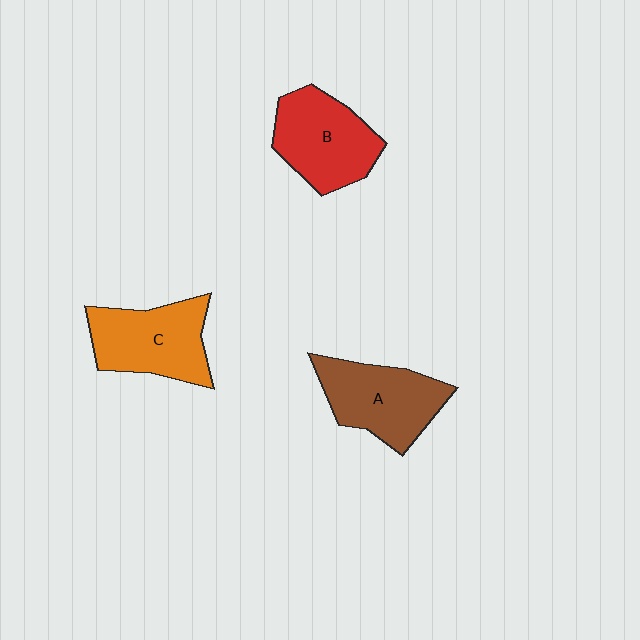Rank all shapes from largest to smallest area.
From largest to smallest: C (orange), A (brown), B (red).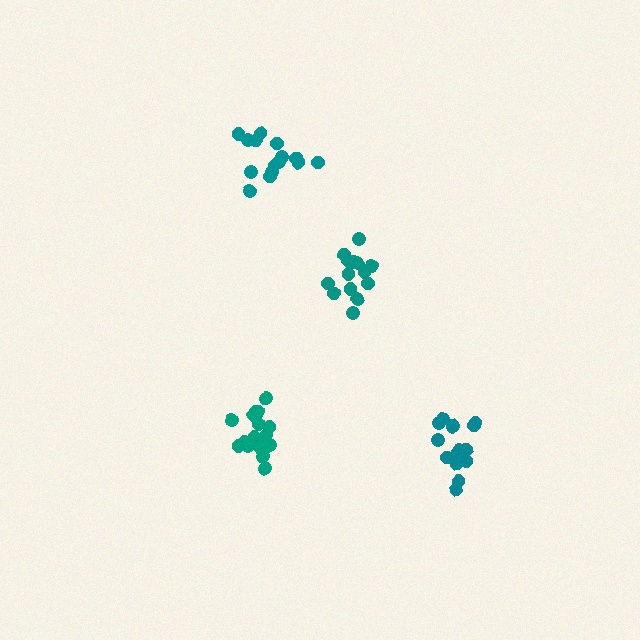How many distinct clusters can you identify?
There are 4 distinct clusters.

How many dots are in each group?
Group 1: 14 dots, Group 2: 16 dots, Group 3: 15 dots, Group 4: 19 dots (64 total).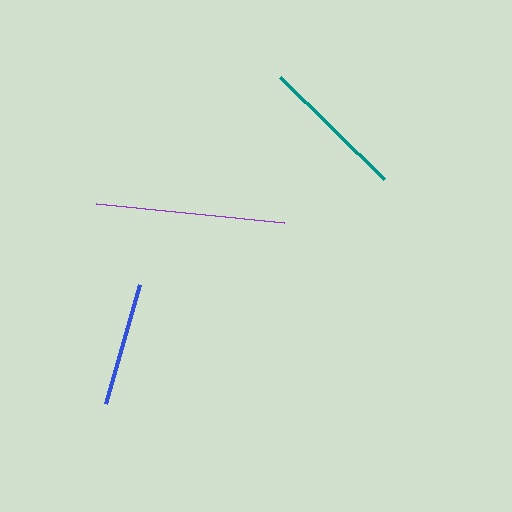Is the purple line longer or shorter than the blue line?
The purple line is longer than the blue line.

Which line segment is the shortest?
The blue line is the shortest at approximately 124 pixels.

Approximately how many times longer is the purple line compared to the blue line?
The purple line is approximately 1.5 times the length of the blue line.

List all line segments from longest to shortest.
From longest to shortest: purple, teal, blue.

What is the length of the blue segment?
The blue segment is approximately 124 pixels long.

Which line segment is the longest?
The purple line is the longest at approximately 189 pixels.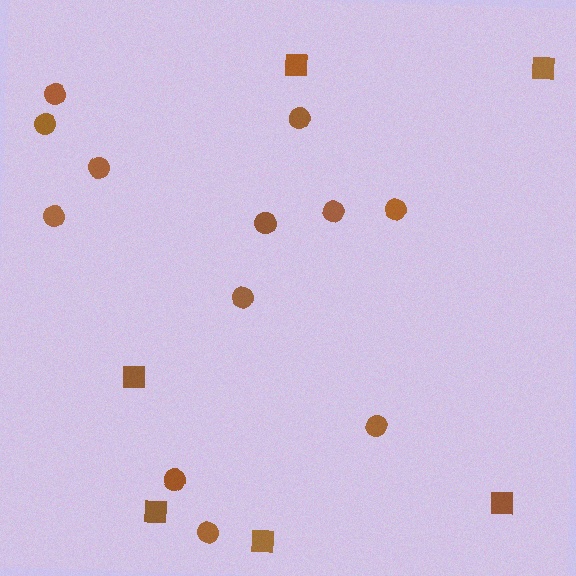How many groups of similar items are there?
There are 2 groups: one group of circles (12) and one group of squares (6).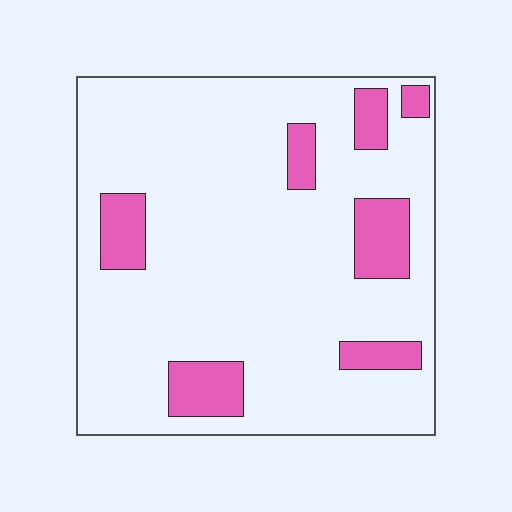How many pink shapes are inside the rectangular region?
7.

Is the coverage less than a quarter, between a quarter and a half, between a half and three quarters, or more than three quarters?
Less than a quarter.